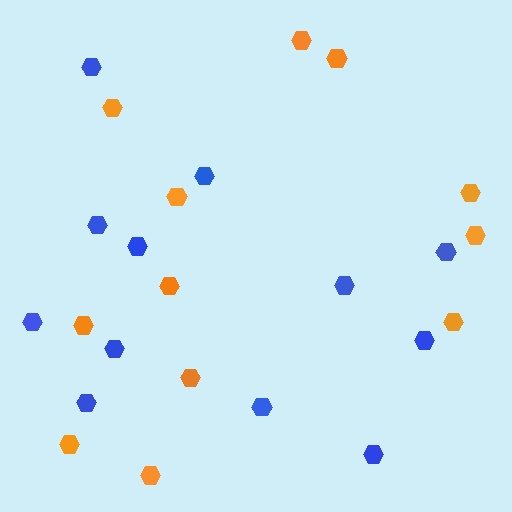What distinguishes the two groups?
There are 2 groups: one group of orange hexagons (12) and one group of blue hexagons (12).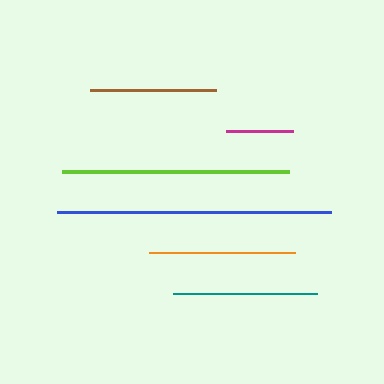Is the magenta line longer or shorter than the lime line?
The lime line is longer than the magenta line.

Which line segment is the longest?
The blue line is the longest at approximately 275 pixels.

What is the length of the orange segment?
The orange segment is approximately 146 pixels long.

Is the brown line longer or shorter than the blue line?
The blue line is longer than the brown line.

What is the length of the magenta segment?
The magenta segment is approximately 67 pixels long.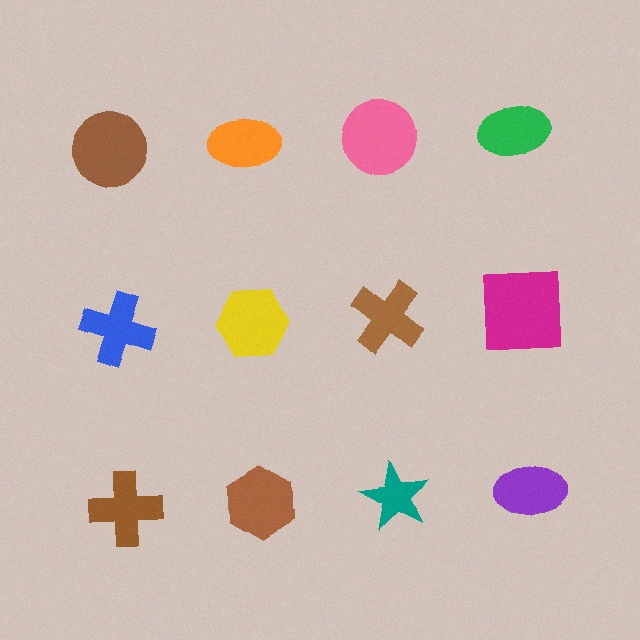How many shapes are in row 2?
4 shapes.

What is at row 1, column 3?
A pink circle.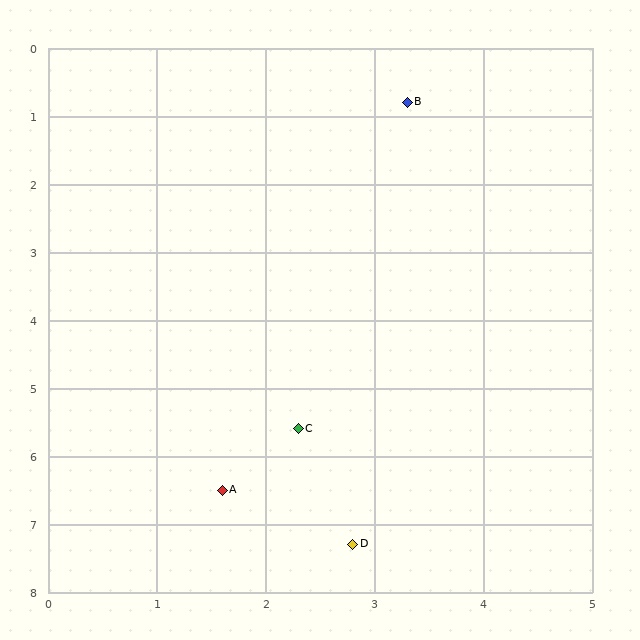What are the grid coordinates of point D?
Point D is at approximately (2.8, 7.3).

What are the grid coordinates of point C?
Point C is at approximately (2.3, 5.6).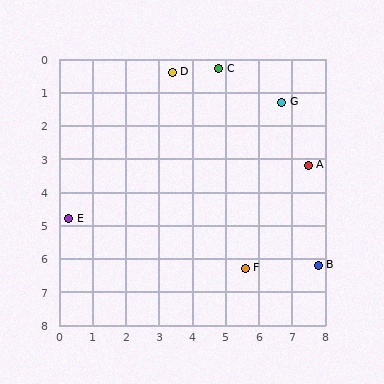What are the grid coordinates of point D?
Point D is at approximately (3.4, 0.4).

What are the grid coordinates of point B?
Point B is at approximately (7.8, 6.2).